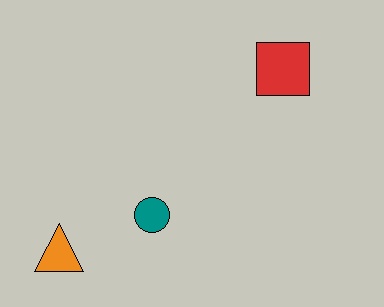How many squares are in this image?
There is 1 square.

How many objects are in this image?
There are 3 objects.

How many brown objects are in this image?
There are no brown objects.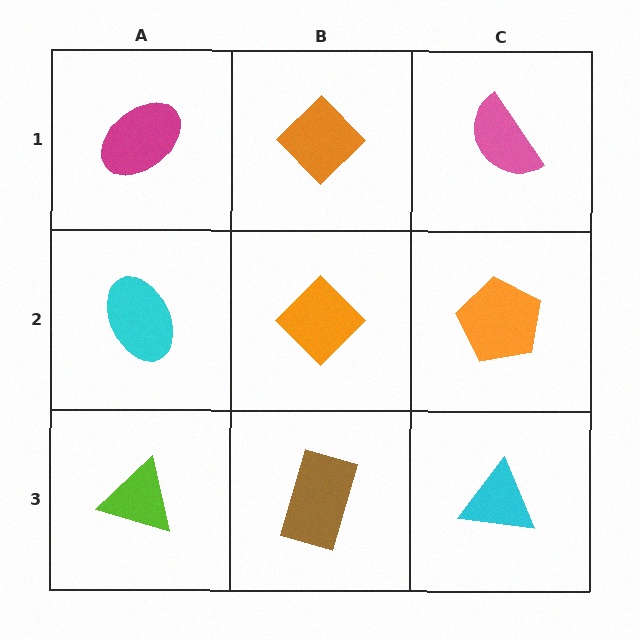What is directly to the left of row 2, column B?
A cyan ellipse.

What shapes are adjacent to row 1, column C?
An orange pentagon (row 2, column C), an orange diamond (row 1, column B).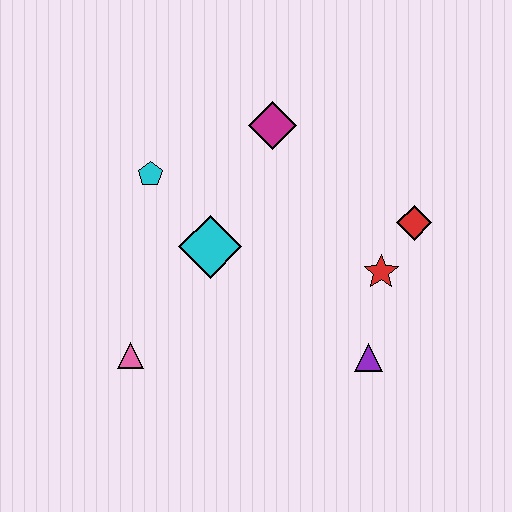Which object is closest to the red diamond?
The red star is closest to the red diamond.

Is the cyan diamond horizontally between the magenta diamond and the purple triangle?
No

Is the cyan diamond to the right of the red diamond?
No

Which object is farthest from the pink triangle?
The red diamond is farthest from the pink triangle.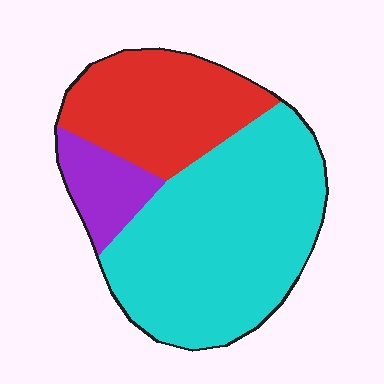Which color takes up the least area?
Purple, at roughly 10%.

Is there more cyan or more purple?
Cyan.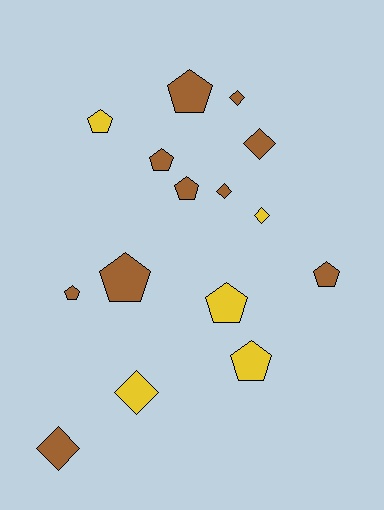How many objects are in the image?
There are 15 objects.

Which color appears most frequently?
Brown, with 10 objects.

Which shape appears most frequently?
Pentagon, with 9 objects.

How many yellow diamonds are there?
There are 2 yellow diamonds.